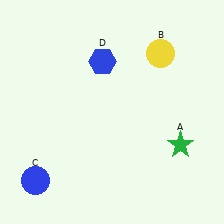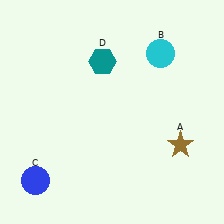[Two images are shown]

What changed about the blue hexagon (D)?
In Image 1, D is blue. In Image 2, it changed to teal.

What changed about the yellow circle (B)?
In Image 1, B is yellow. In Image 2, it changed to cyan.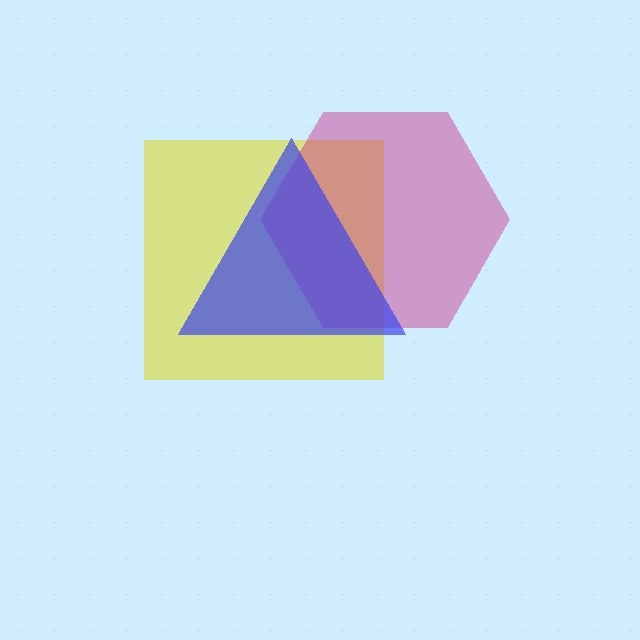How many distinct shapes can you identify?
There are 3 distinct shapes: a yellow square, a magenta hexagon, a blue triangle.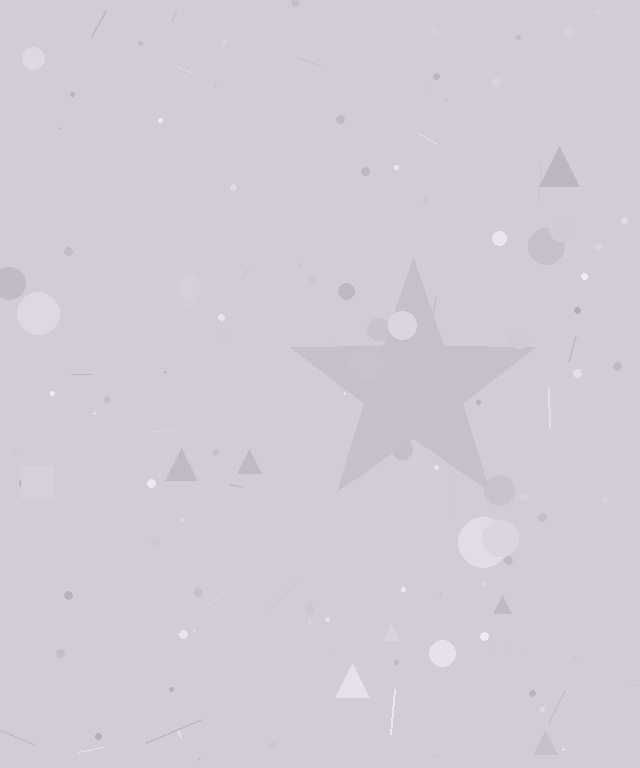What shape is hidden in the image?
A star is hidden in the image.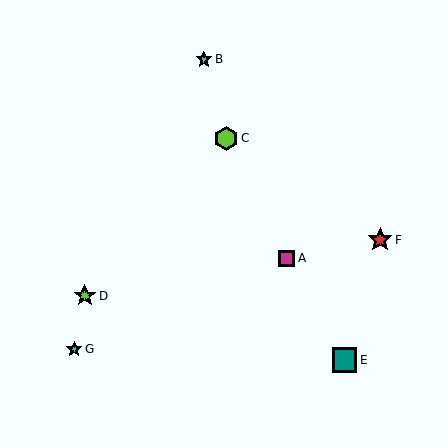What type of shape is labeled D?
Shape D is a lime star.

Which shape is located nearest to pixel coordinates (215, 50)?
The cyan star (labeled B) at (204, 59) is nearest to that location.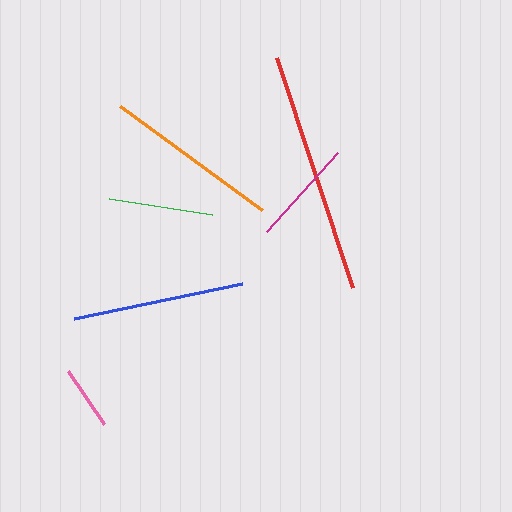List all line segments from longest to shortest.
From longest to shortest: red, orange, blue, magenta, green, pink.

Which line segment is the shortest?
The pink line is the shortest at approximately 64 pixels.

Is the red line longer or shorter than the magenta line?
The red line is longer than the magenta line.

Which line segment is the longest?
The red line is the longest at approximately 242 pixels.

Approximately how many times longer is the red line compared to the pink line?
The red line is approximately 3.8 times the length of the pink line.